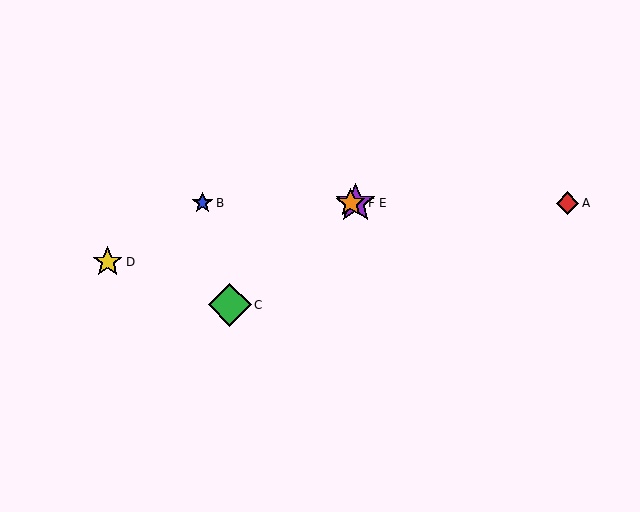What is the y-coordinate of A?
Object A is at y≈203.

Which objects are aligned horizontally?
Objects A, B, E, F are aligned horizontally.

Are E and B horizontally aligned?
Yes, both are at y≈203.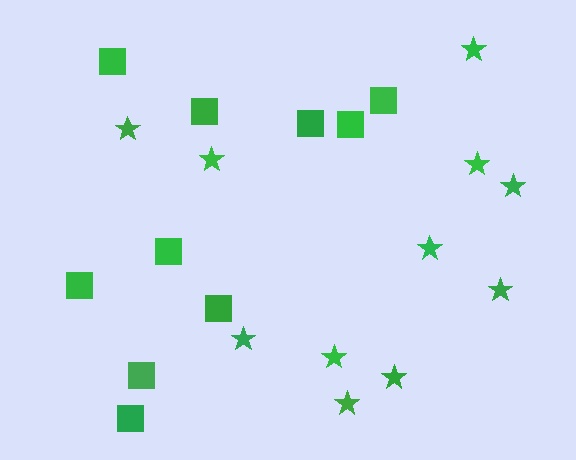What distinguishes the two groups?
There are 2 groups: one group of squares (10) and one group of stars (11).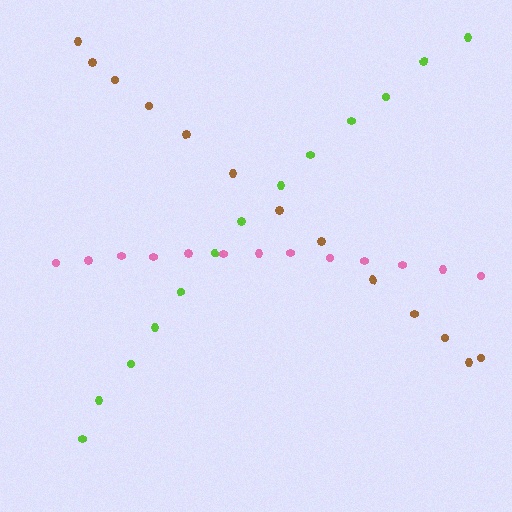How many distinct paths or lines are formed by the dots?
There are 3 distinct paths.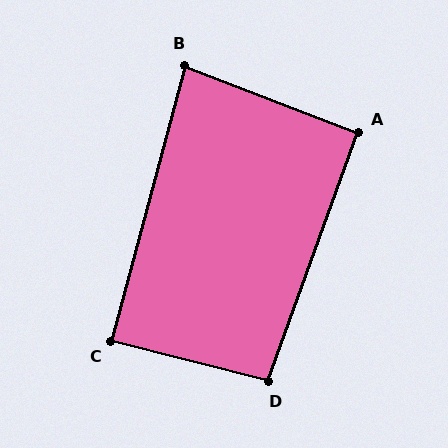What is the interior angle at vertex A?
Approximately 91 degrees (approximately right).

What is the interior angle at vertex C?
Approximately 89 degrees (approximately right).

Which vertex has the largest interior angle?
D, at approximately 96 degrees.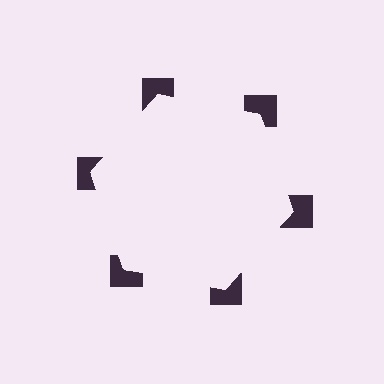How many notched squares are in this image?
There are 6 — one at each vertex of the illusory hexagon.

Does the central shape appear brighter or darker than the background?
It typically appears slightly brighter than the background, even though no actual brightness change is drawn.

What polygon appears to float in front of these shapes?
An illusory hexagon — its edges are inferred from the aligned wedge cuts in the notched squares, not physically drawn.